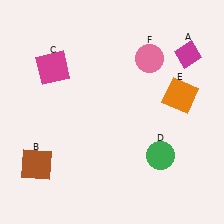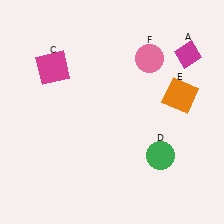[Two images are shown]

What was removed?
The brown square (B) was removed in Image 2.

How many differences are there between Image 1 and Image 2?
There is 1 difference between the two images.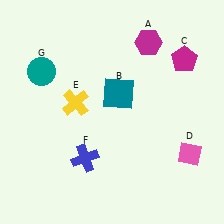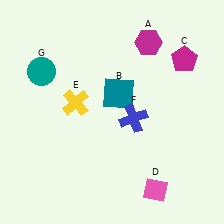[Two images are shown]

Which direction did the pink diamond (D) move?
The pink diamond (D) moved down.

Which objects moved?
The objects that moved are: the pink diamond (D), the blue cross (F).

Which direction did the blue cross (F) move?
The blue cross (F) moved right.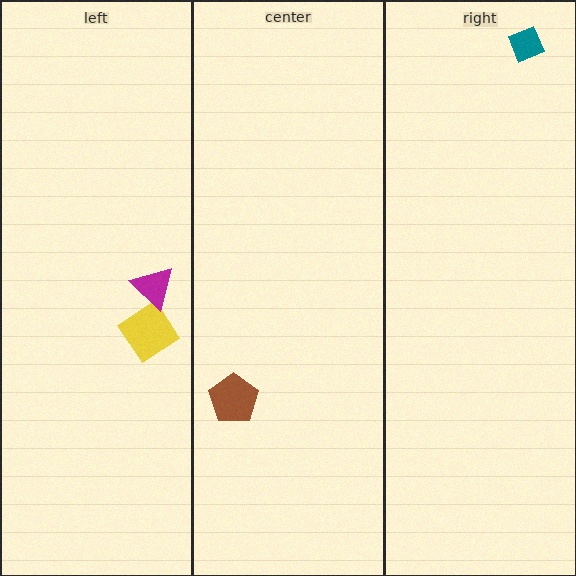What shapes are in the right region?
The teal diamond.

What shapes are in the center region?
The brown pentagon.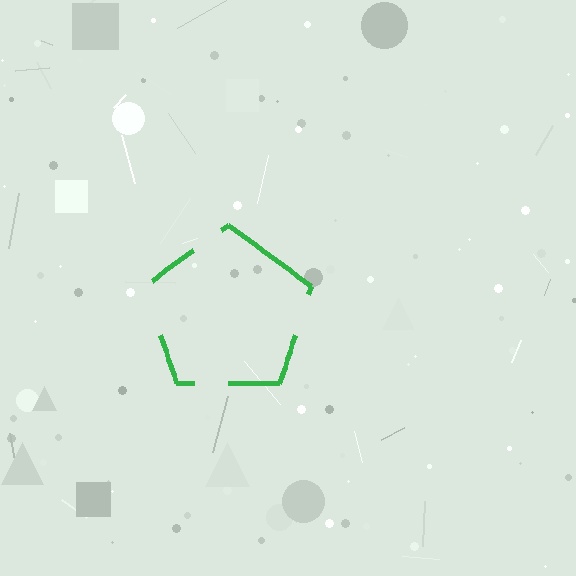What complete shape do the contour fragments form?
The contour fragments form a pentagon.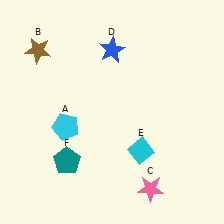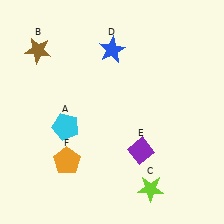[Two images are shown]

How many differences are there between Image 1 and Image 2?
There are 3 differences between the two images.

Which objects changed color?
C changed from pink to lime. E changed from cyan to purple. F changed from teal to orange.